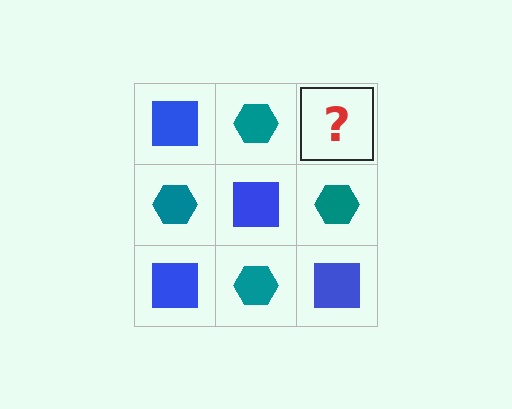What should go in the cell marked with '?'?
The missing cell should contain a blue square.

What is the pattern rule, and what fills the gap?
The rule is that it alternates blue square and teal hexagon in a checkerboard pattern. The gap should be filled with a blue square.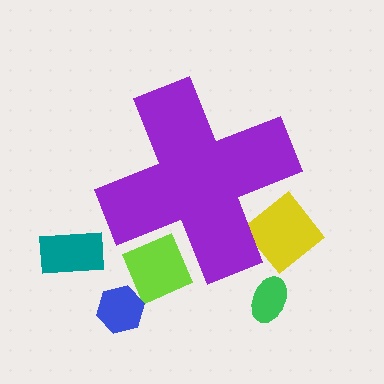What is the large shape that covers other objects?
A purple cross.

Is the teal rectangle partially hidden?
No, the teal rectangle is fully visible.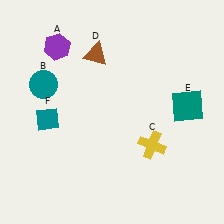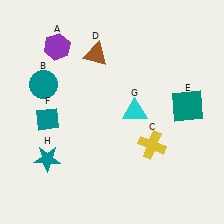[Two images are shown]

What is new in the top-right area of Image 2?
A cyan triangle (G) was added in the top-right area of Image 2.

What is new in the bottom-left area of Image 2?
A teal star (H) was added in the bottom-left area of Image 2.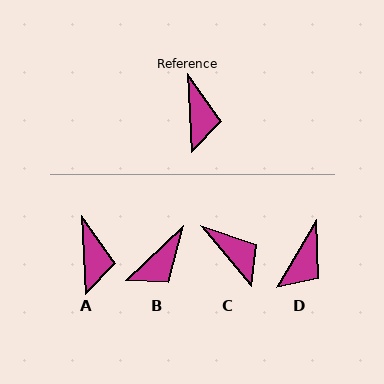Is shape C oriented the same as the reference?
No, it is off by about 36 degrees.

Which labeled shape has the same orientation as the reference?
A.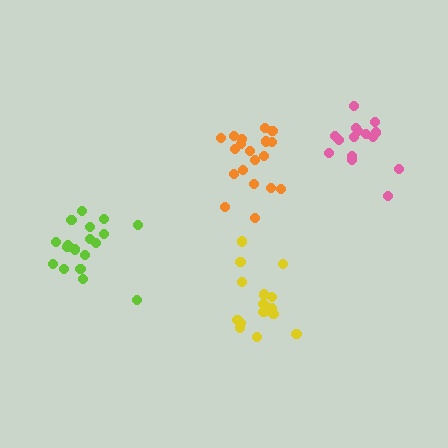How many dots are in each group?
Group 1: 19 dots, Group 2: 15 dots, Group 3: 18 dots, Group 4: 17 dots (69 total).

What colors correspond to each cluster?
The clusters are colored: orange, pink, lime, yellow.